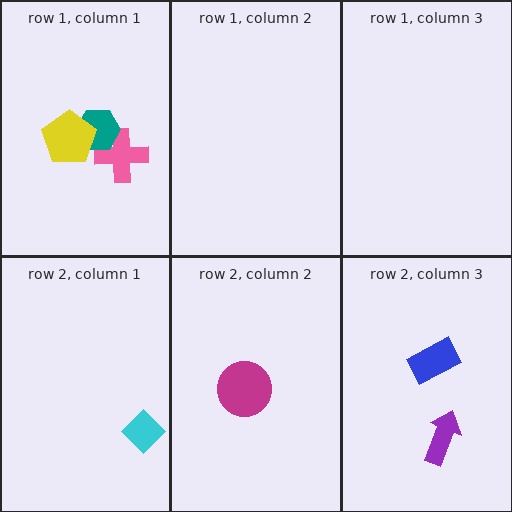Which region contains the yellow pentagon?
The row 1, column 1 region.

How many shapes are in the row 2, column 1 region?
1.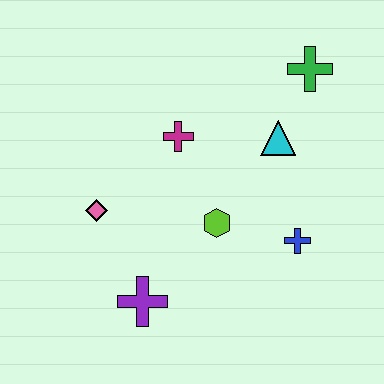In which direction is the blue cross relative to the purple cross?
The blue cross is to the right of the purple cross.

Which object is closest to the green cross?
The cyan triangle is closest to the green cross.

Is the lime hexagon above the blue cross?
Yes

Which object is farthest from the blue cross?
The pink diamond is farthest from the blue cross.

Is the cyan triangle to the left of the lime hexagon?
No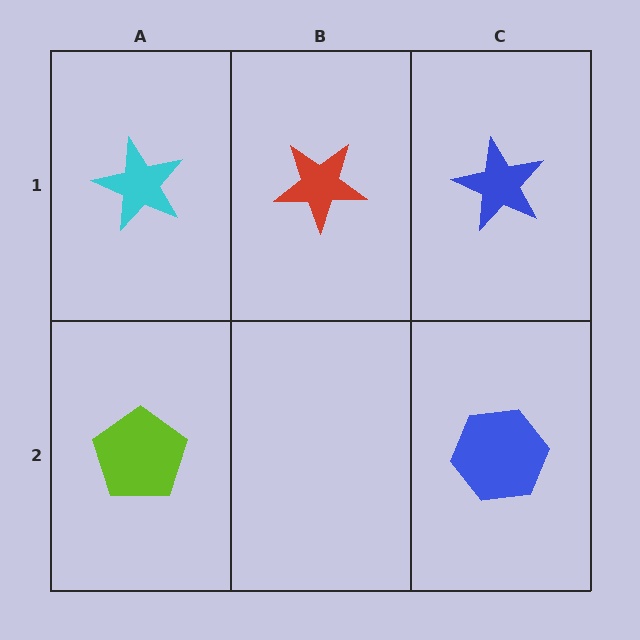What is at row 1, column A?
A cyan star.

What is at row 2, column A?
A lime pentagon.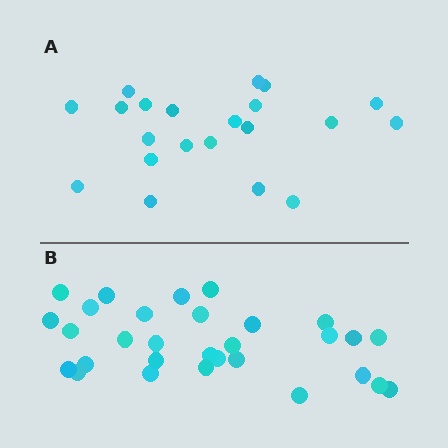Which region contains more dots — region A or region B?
Region B (the bottom region) has more dots.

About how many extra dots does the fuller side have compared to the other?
Region B has roughly 8 or so more dots than region A.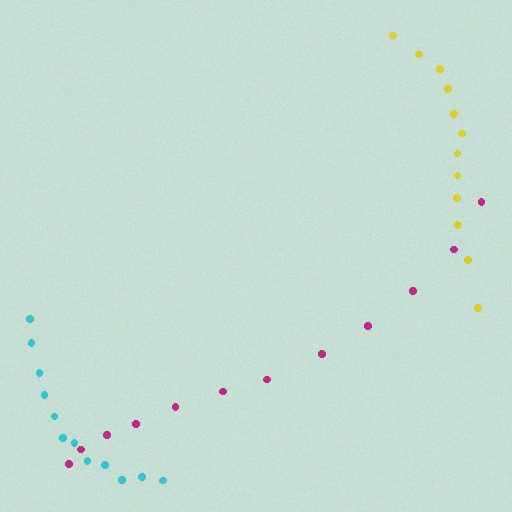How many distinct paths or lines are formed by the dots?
There are 3 distinct paths.